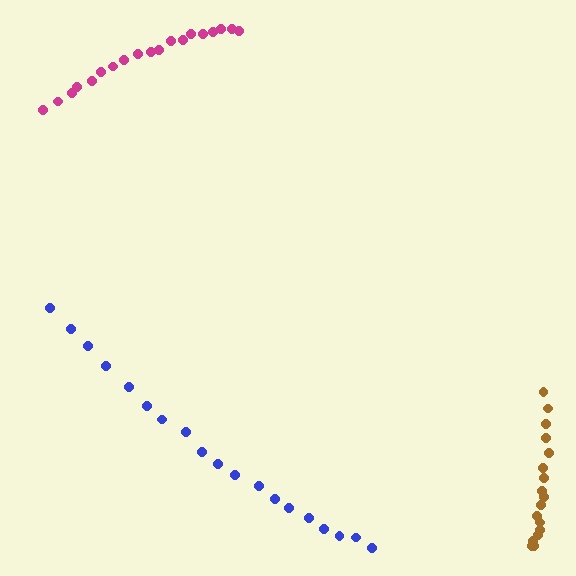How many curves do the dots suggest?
There are 3 distinct paths.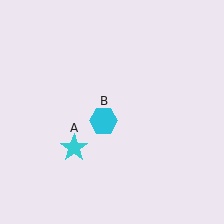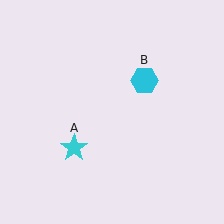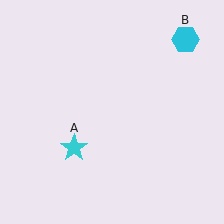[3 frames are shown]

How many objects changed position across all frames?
1 object changed position: cyan hexagon (object B).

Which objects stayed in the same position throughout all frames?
Cyan star (object A) remained stationary.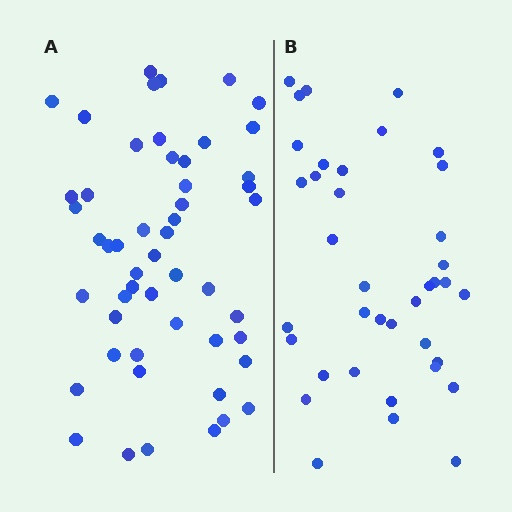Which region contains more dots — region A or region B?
Region A (the left region) has more dots.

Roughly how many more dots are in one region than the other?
Region A has approximately 15 more dots than region B.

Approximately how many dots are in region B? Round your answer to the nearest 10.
About 40 dots. (The exact count is 38, which rounds to 40.)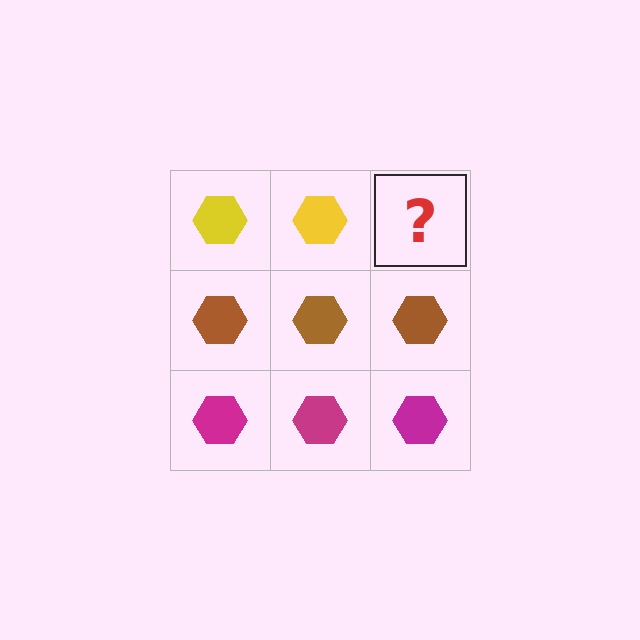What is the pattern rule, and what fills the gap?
The rule is that each row has a consistent color. The gap should be filled with a yellow hexagon.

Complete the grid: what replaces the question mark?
The question mark should be replaced with a yellow hexagon.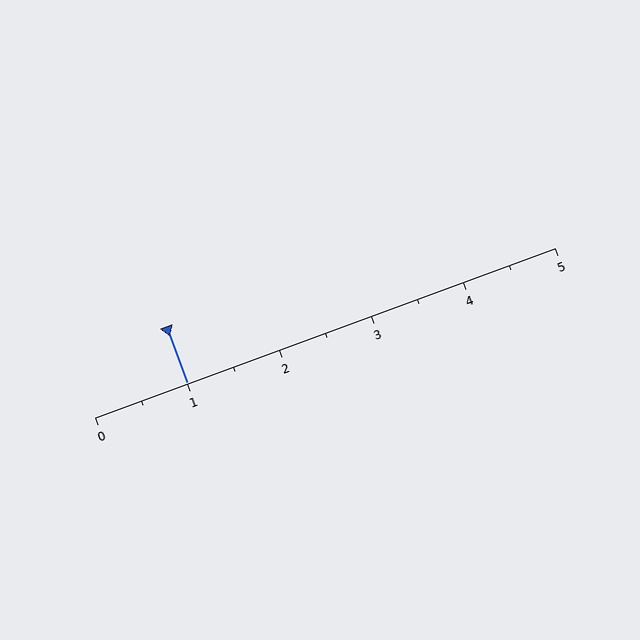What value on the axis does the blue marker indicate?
The marker indicates approximately 1.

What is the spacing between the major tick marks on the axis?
The major ticks are spaced 1 apart.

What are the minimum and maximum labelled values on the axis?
The axis runs from 0 to 5.